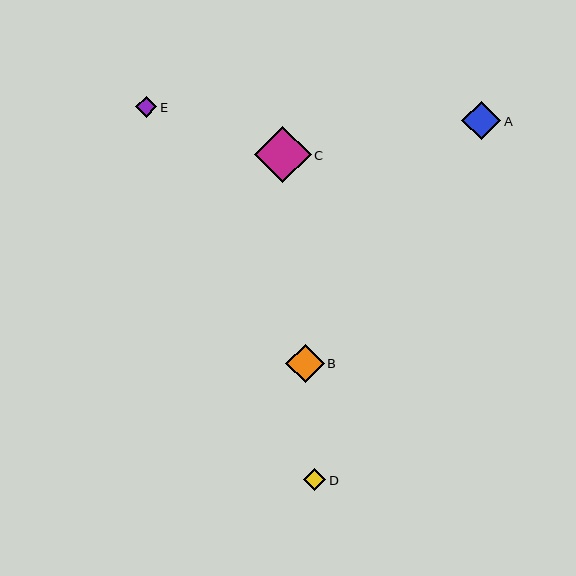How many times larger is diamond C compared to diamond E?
Diamond C is approximately 2.6 times the size of diamond E.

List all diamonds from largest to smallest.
From largest to smallest: C, A, B, D, E.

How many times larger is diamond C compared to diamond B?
Diamond C is approximately 1.5 times the size of diamond B.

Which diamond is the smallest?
Diamond E is the smallest with a size of approximately 21 pixels.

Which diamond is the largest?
Diamond C is the largest with a size of approximately 56 pixels.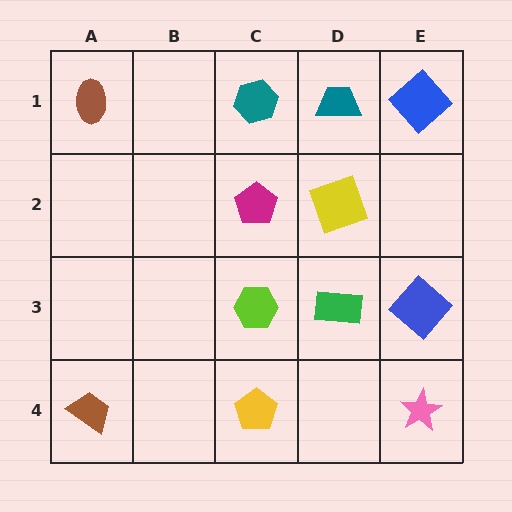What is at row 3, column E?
A blue diamond.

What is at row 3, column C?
A lime hexagon.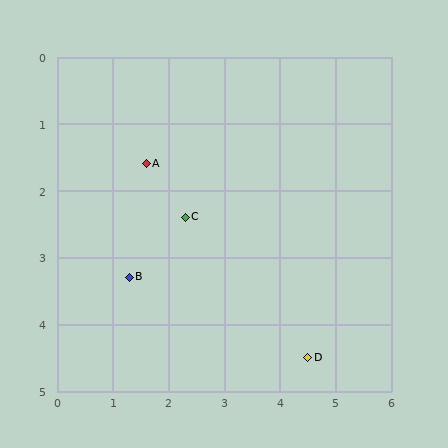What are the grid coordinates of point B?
Point B is at approximately (1.3, 3.3).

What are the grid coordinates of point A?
Point A is at approximately (1.6, 1.6).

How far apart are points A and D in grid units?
Points A and D are about 4.1 grid units apart.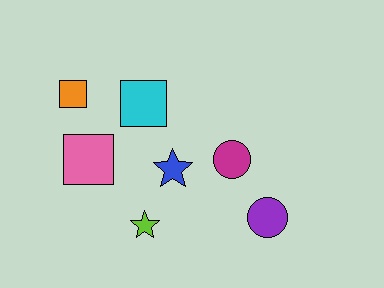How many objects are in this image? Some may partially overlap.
There are 7 objects.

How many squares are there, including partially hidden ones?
There are 3 squares.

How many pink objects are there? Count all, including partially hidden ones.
There is 1 pink object.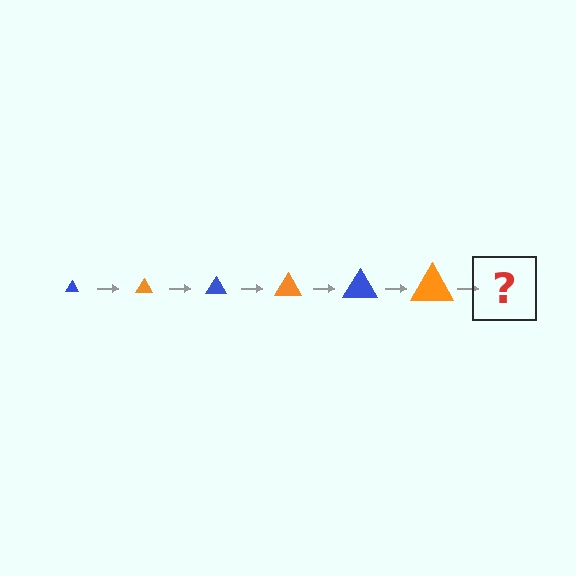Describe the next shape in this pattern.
It should be a blue triangle, larger than the previous one.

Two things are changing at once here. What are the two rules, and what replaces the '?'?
The two rules are that the triangle grows larger each step and the color cycles through blue and orange. The '?' should be a blue triangle, larger than the previous one.